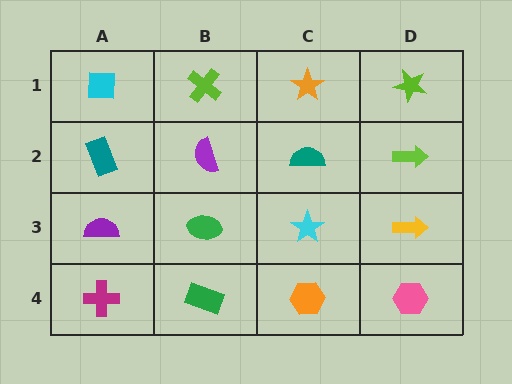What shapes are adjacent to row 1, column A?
A teal rectangle (row 2, column A), a lime cross (row 1, column B).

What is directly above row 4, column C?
A cyan star.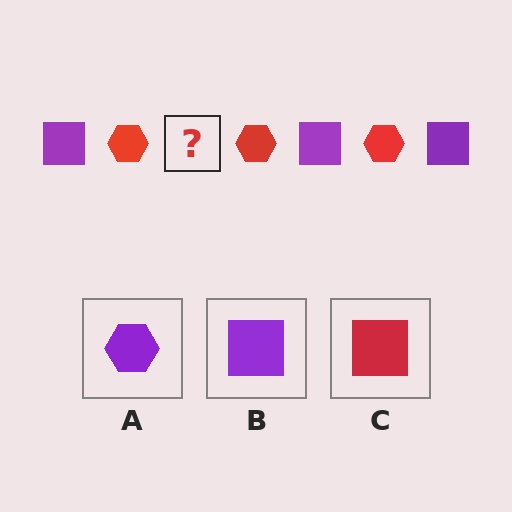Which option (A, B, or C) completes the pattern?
B.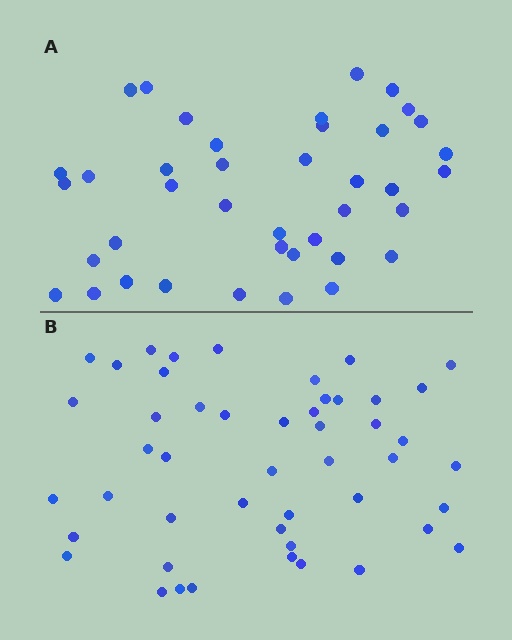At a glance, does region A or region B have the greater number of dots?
Region B (the bottom region) has more dots.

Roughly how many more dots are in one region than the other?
Region B has roughly 8 or so more dots than region A.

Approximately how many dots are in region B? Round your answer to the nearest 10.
About 50 dots. (The exact count is 48, which rounds to 50.)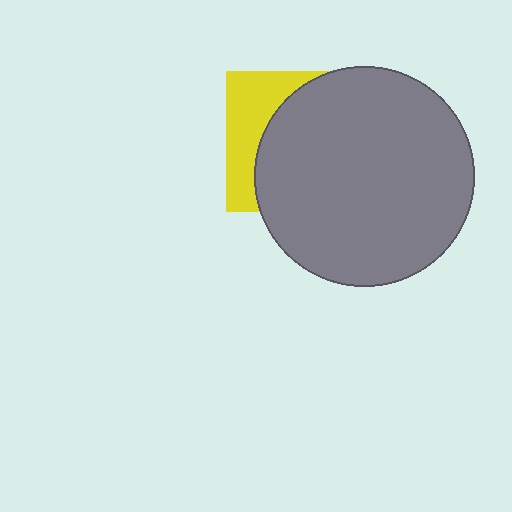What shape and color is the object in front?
The object in front is a gray circle.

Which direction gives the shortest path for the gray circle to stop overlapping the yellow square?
Moving right gives the shortest separation.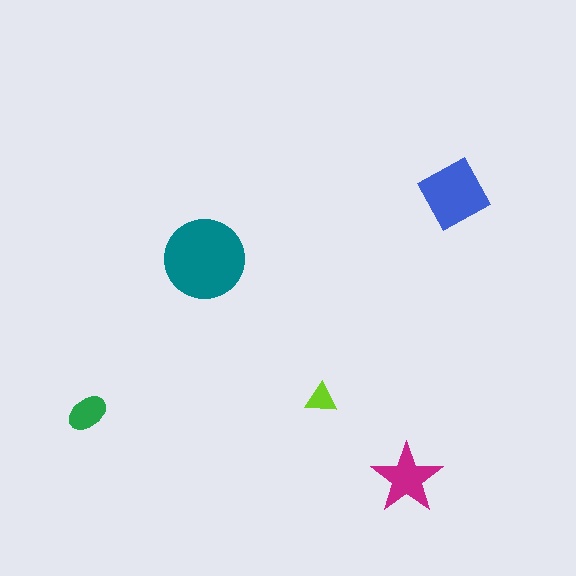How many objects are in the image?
There are 5 objects in the image.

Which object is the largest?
The teal circle.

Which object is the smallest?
The lime triangle.